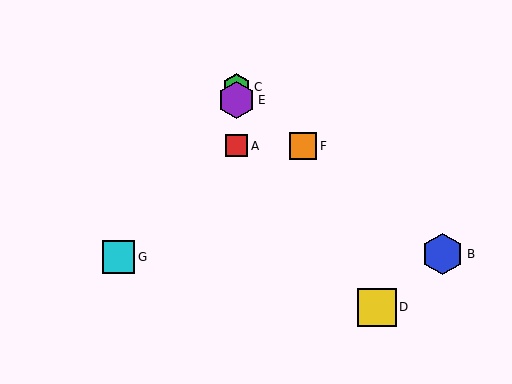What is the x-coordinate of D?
Object D is at x≈377.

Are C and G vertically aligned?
No, C is at x≈237 and G is at x≈118.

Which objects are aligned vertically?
Objects A, C, E are aligned vertically.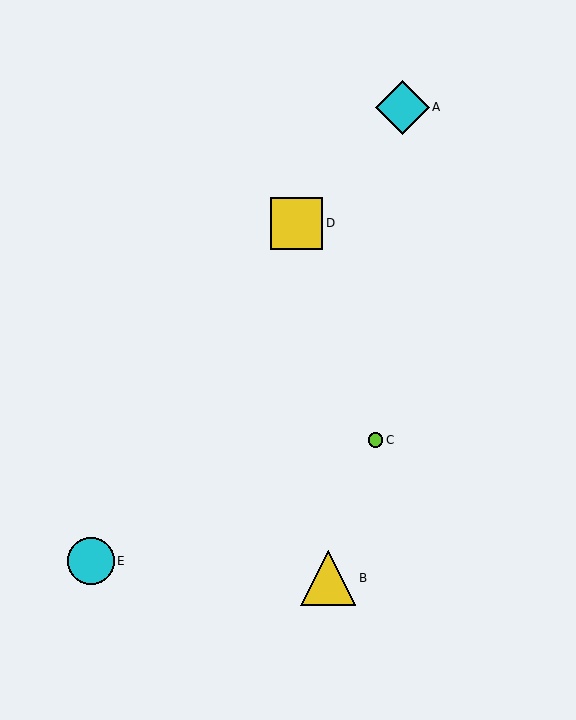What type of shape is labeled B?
Shape B is a yellow triangle.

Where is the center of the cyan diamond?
The center of the cyan diamond is at (403, 107).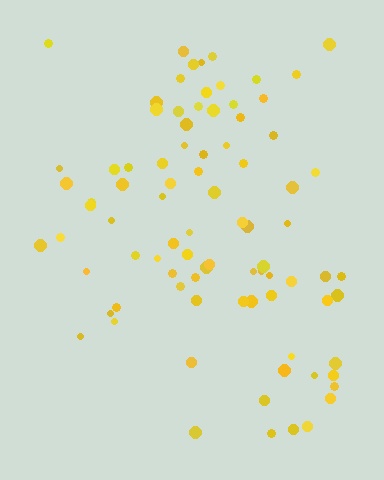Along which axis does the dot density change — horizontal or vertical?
Horizontal.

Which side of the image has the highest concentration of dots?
The right.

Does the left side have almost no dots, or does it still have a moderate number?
Still a moderate number, just noticeably fewer than the right.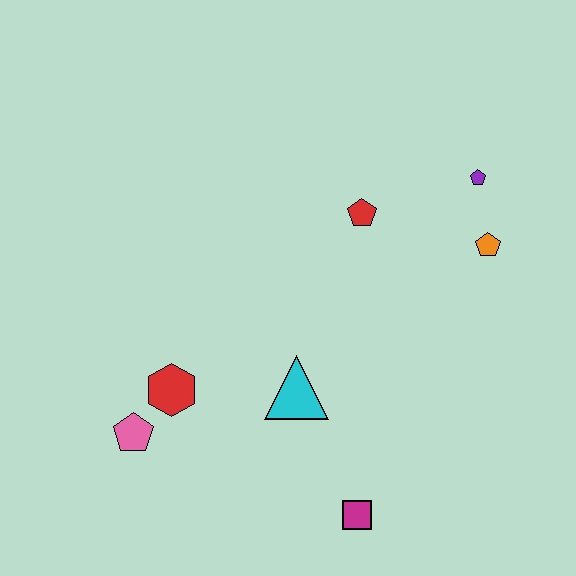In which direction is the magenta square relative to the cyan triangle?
The magenta square is below the cyan triangle.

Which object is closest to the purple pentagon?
The orange pentagon is closest to the purple pentagon.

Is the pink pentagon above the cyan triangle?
No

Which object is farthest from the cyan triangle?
The purple pentagon is farthest from the cyan triangle.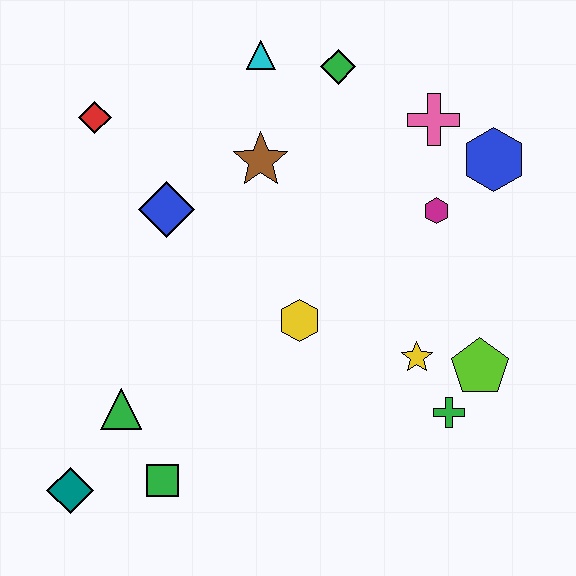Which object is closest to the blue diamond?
The brown star is closest to the blue diamond.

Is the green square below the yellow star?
Yes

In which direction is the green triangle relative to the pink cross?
The green triangle is to the left of the pink cross.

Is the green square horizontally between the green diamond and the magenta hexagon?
No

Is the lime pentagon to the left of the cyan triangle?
No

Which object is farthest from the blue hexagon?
The teal diamond is farthest from the blue hexagon.